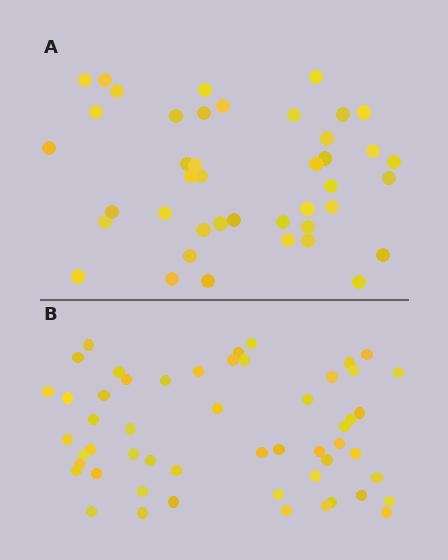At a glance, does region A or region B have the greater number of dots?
Region B (the bottom region) has more dots.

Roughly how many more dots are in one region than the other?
Region B has roughly 12 or so more dots than region A.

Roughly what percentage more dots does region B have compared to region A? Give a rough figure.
About 25% more.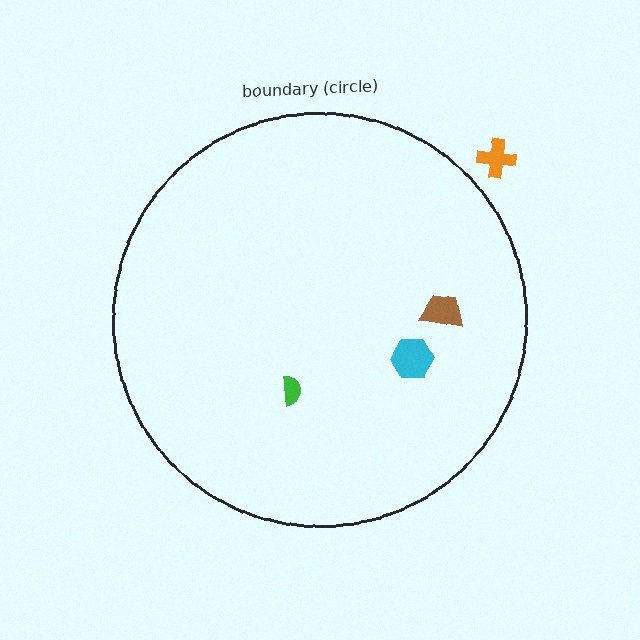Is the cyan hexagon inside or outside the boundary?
Inside.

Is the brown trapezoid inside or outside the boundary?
Inside.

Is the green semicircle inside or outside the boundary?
Inside.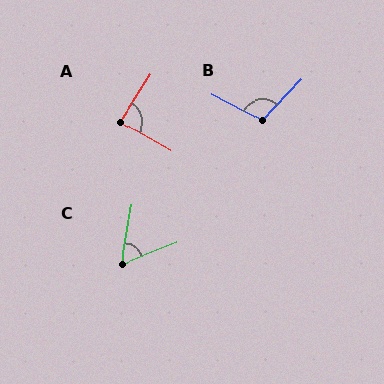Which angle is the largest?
B, at approximately 106 degrees.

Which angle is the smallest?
C, at approximately 58 degrees.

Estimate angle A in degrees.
Approximately 88 degrees.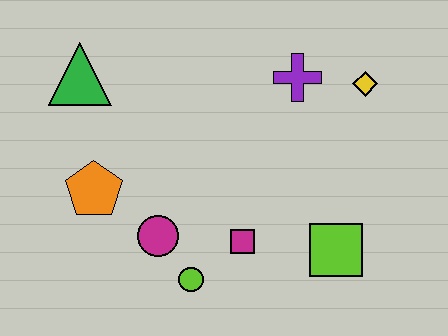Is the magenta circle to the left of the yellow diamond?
Yes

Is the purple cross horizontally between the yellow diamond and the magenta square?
Yes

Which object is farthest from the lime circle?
The yellow diamond is farthest from the lime circle.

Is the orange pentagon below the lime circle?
No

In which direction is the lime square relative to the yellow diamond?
The lime square is below the yellow diamond.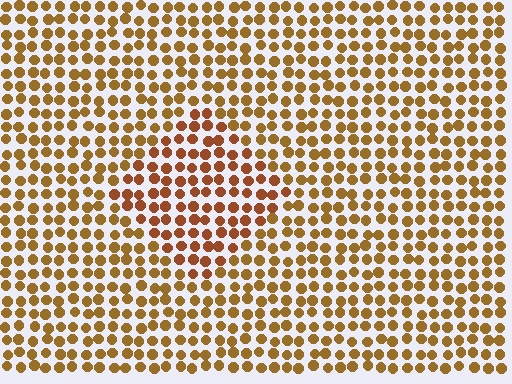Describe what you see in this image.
The image is filled with small brown elements in a uniform arrangement. A diamond-shaped region is visible where the elements are tinted to a slightly different hue, forming a subtle color boundary.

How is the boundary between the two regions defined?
The boundary is defined purely by a slight shift in hue (about 20 degrees). Spacing, size, and orientation are identical on both sides.